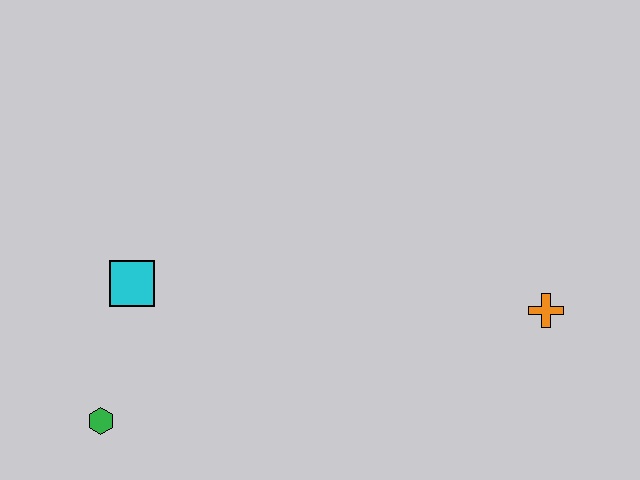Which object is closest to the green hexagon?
The cyan square is closest to the green hexagon.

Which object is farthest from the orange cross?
The green hexagon is farthest from the orange cross.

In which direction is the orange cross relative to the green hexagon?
The orange cross is to the right of the green hexagon.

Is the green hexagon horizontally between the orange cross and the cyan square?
No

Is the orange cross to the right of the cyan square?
Yes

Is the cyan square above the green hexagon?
Yes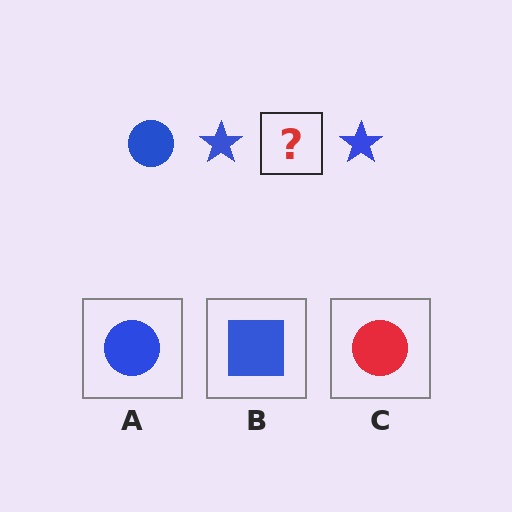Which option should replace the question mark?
Option A.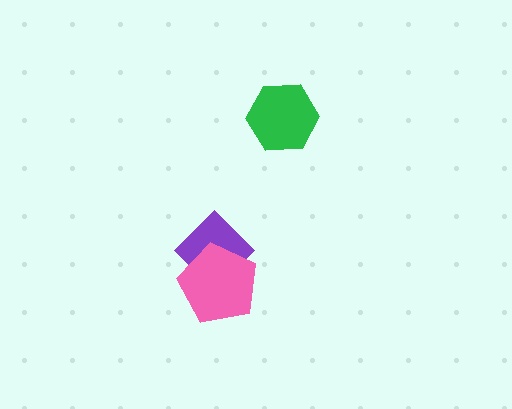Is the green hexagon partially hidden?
No, no other shape covers it.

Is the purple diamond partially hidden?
Yes, it is partially covered by another shape.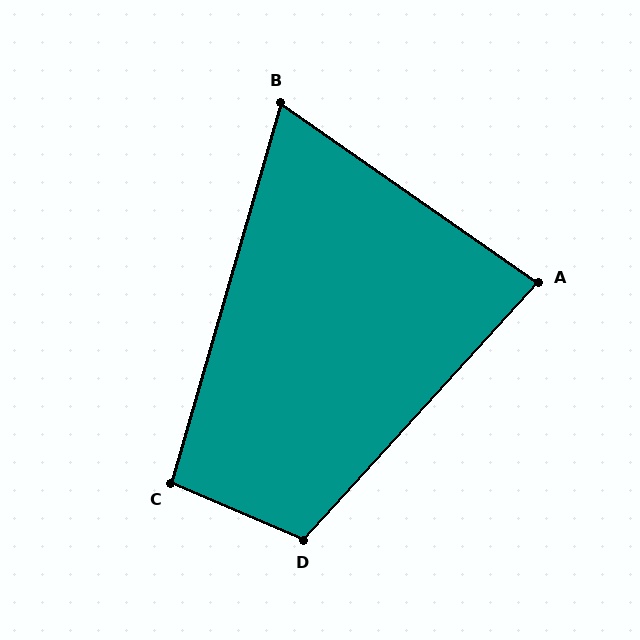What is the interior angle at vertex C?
Approximately 97 degrees (obtuse).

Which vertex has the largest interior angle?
D, at approximately 109 degrees.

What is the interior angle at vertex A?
Approximately 83 degrees (acute).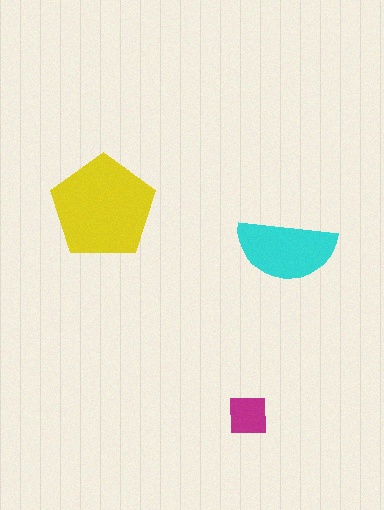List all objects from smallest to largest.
The magenta square, the cyan semicircle, the yellow pentagon.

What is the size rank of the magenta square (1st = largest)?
3rd.